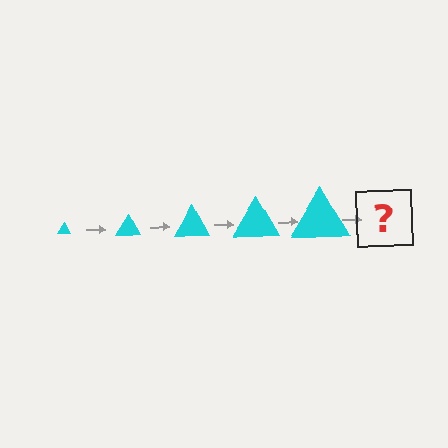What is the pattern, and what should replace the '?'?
The pattern is that the triangle gets progressively larger each step. The '?' should be a cyan triangle, larger than the previous one.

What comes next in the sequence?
The next element should be a cyan triangle, larger than the previous one.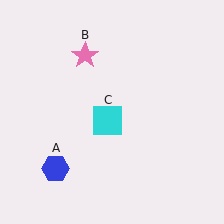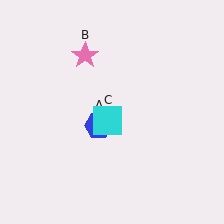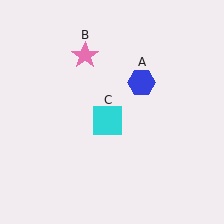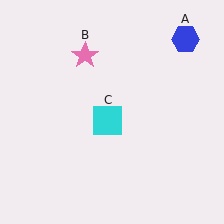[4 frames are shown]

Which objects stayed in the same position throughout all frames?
Pink star (object B) and cyan square (object C) remained stationary.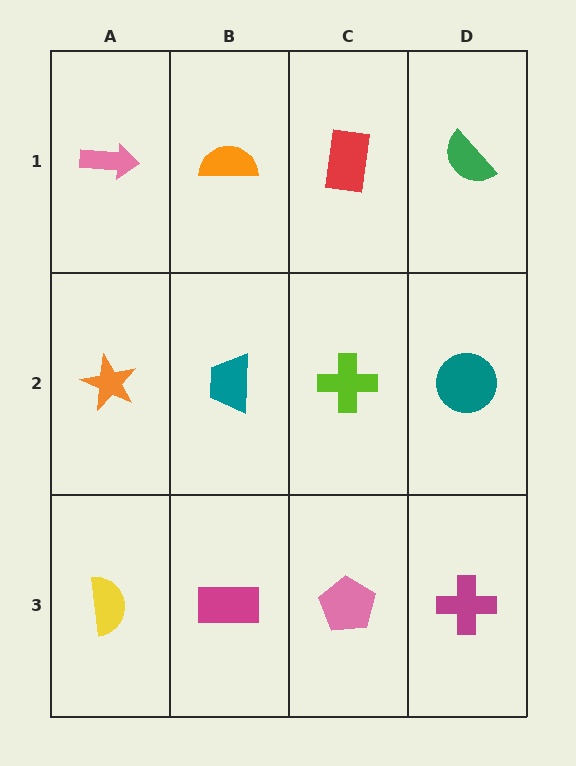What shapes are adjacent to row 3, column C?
A lime cross (row 2, column C), a magenta rectangle (row 3, column B), a magenta cross (row 3, column D).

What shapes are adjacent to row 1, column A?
An orange star (row 2, column A), an orange semicircle (row 1, column B).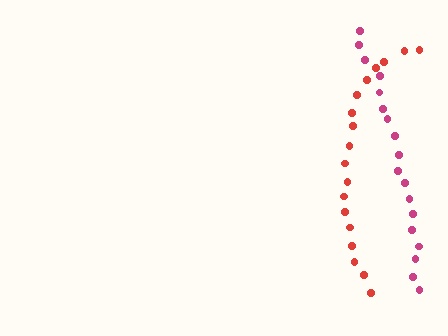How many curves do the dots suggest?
There are 2 distinct paths.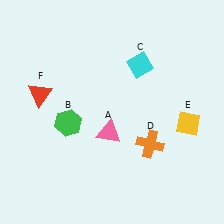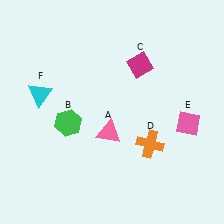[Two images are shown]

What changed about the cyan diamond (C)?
In Image 1, C is cyan. In Image 2, it changed to magenta.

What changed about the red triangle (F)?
In Image 1, F is red. In Image 2, it changed to cyan.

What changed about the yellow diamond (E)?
In Image 1, E is yellow. In Image 2, it changed to pink.